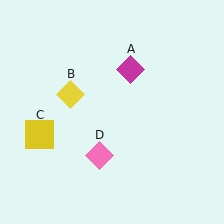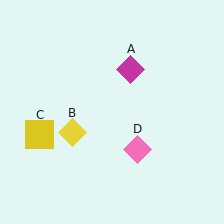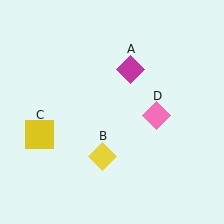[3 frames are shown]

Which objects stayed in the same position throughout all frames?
Magenta diamond (object A) and yellow square (object C) remained stationary.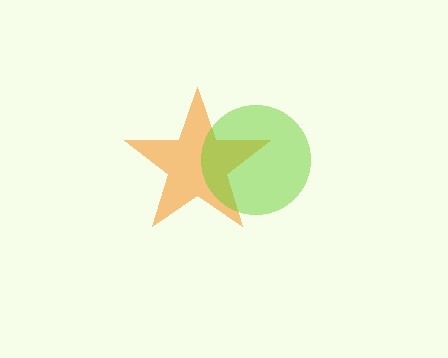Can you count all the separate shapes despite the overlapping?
Yes, there are 2 separate shapes.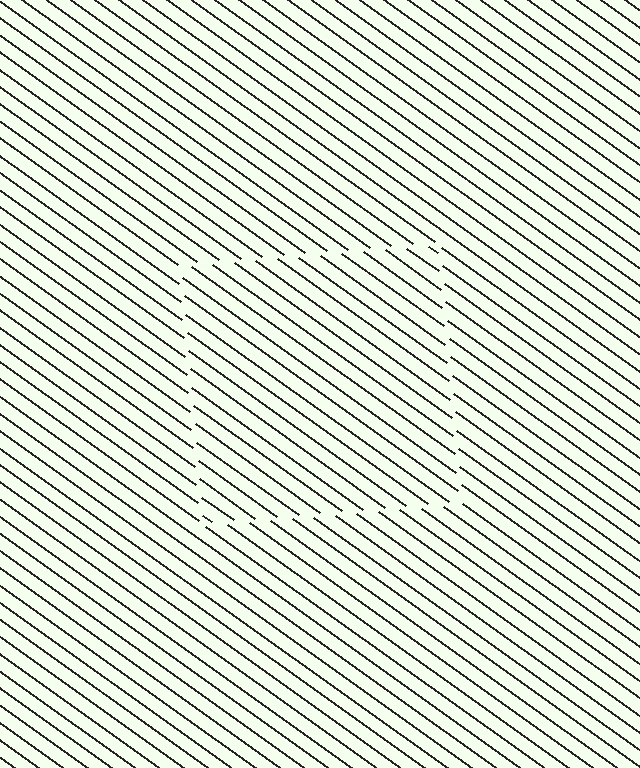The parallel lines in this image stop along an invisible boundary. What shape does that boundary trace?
An illusory square. The interior of the shape contains the same grating, shifted by half a period — the contour is defined by the phase discontinuity where line-ends from the inner and outer gratings abut.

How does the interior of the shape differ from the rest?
The interior of the shape contains the same grating, shifted by half a period — the contour is defined by the phase discontinuity where line-ends from the inner and outer gratings abut.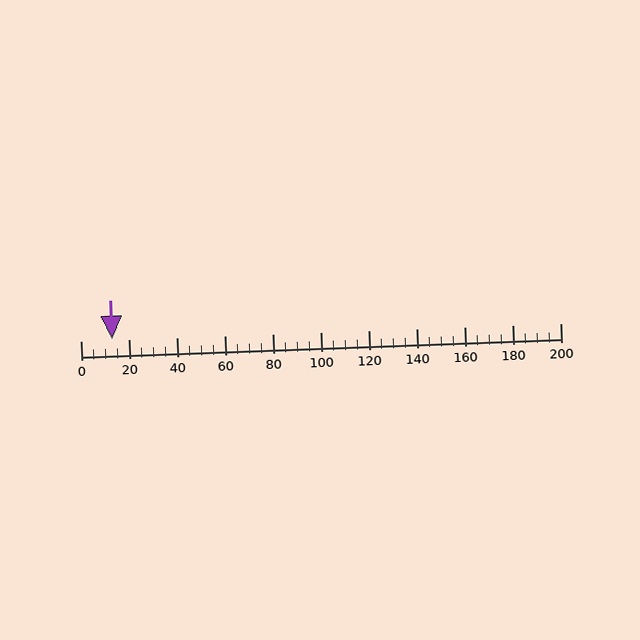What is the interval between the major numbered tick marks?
The major tick marks are spaced 20 units apart.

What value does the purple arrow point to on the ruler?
The purple arrow points to approximately 13.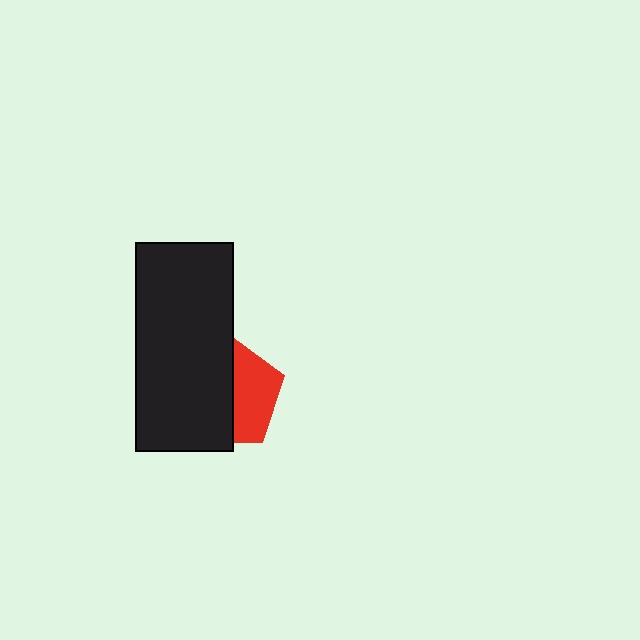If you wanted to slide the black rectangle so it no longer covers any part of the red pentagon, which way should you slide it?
Slide it left — that is the most direct way to separate the two shapes.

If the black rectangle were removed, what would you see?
You would see the complete red pentagon.